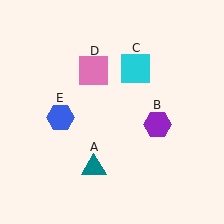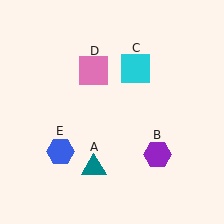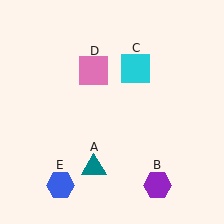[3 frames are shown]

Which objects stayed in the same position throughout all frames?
Teal triangle (object A) and cyan square (object C) and pink square (object D) remained stationary.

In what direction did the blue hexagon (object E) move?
The blue hexagon (object E) moved down.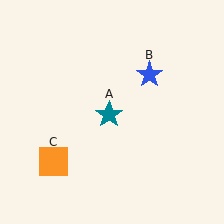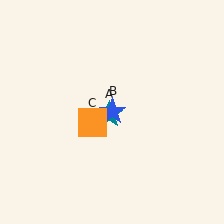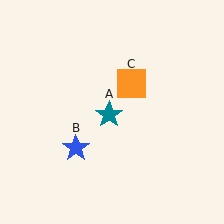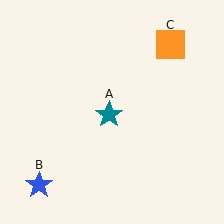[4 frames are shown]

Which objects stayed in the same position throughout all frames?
Teal star (object A) remained stationary.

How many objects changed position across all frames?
2 objects changed position: blue star (object B), orange square (object C).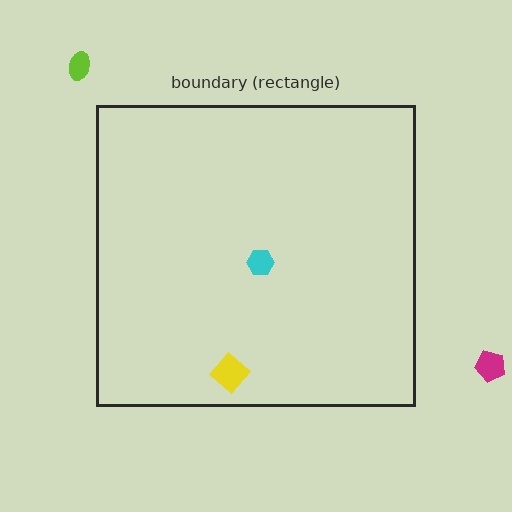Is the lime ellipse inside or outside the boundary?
Outside.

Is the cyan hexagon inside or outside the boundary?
Inside.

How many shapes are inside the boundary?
2 inside, 2 outside.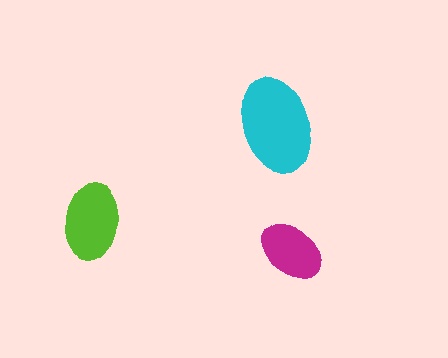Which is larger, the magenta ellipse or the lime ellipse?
The lime one.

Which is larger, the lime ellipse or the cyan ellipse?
The cyan one.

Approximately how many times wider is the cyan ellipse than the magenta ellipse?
About 1.5 times wider.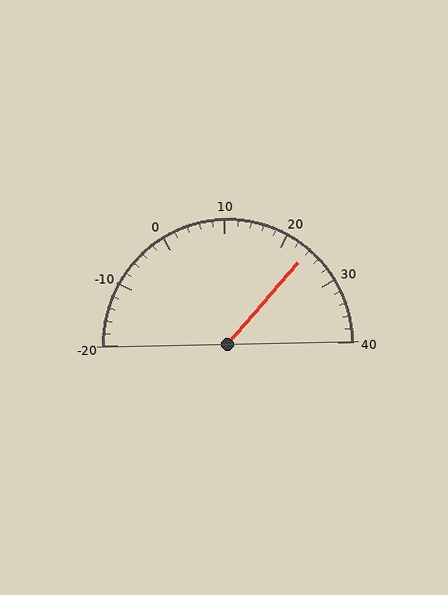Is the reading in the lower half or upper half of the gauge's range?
The reading is in the upper half of the range (-20 to 40).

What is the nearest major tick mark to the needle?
The nearest major tick mark is 20.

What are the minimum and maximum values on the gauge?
The gauge ranges from -20 to 40.